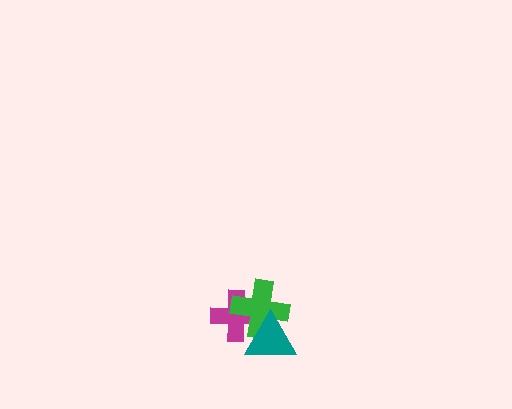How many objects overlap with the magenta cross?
2 objects overlap with the magenta cross.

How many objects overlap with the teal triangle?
2 objects overlap with the teal triangle.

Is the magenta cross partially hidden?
Yes, it is partially covered by another shape.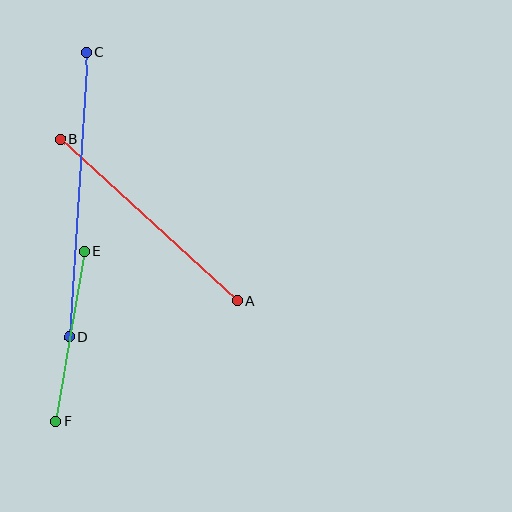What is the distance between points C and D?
The distance is approximately 285 pixels.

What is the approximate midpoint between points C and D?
The midpoint is at approximately (78, 195) pixels.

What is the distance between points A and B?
The distance is approximately 240 pixels.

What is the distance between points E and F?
The distance is approximately 172 pixels.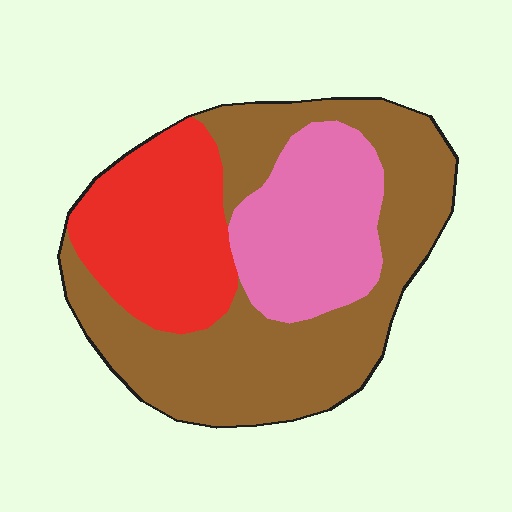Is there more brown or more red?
Brown.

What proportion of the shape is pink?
Pink covers roughly 25% of the shape.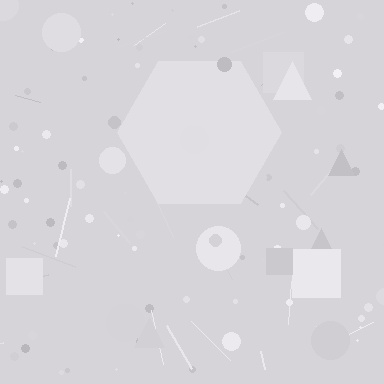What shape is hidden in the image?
A hexagon is hidden in the image.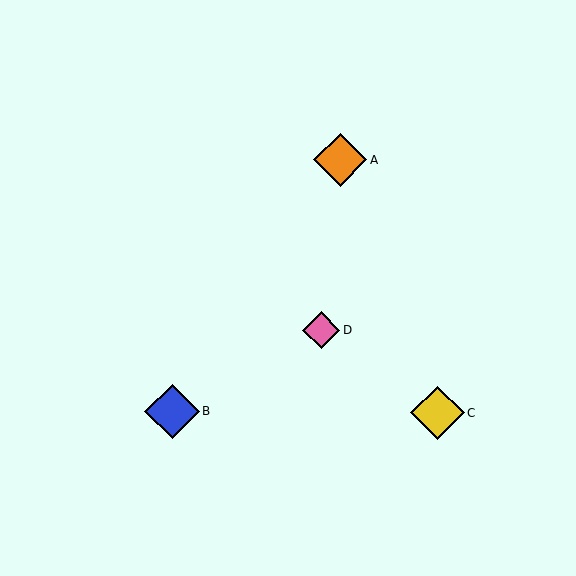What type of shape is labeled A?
Shape A is an orange diamond.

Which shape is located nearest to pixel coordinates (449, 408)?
The yellow diamond (labeled C) at (437, 413) is nearest to that location.